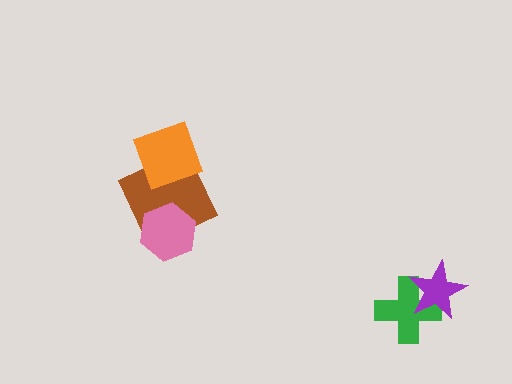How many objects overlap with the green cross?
1 object overlaps with the green cross.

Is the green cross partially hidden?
Yes, it is partially covered by another shape.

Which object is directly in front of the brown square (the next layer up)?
The orange diamond is directly in front of the brown square.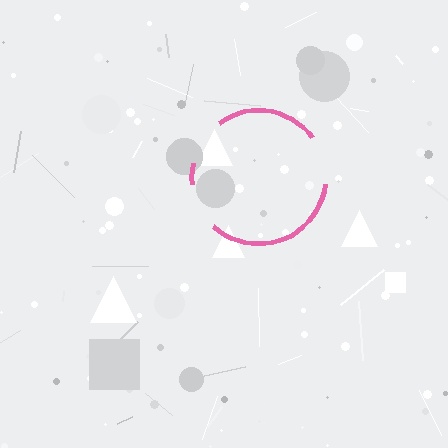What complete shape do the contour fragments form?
The contour fragments form a circle.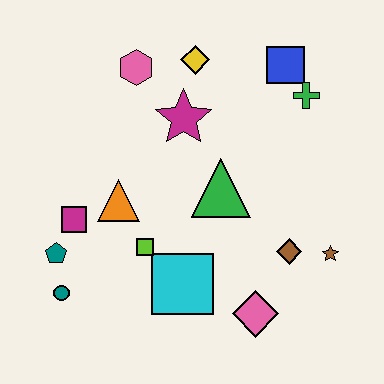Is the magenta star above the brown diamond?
Yes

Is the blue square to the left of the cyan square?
No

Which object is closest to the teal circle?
The teal pentagon is closest to the teal circle.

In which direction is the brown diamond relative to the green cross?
The brown diamond is below the green cross.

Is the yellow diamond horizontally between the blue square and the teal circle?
Yes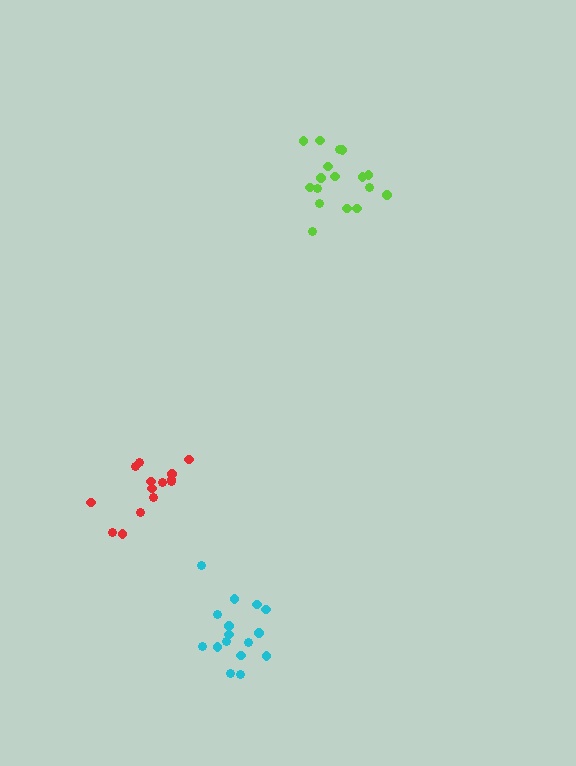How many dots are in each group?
Group 1: 16 dots, Group 2: 17 dots, Group 3: 14 dots (47 total).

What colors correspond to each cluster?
The clusters are colored: cyan, lime, red.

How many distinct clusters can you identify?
There are 3 distinct clusters.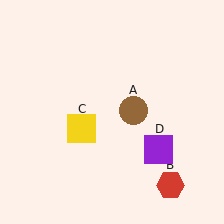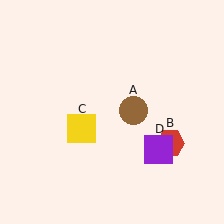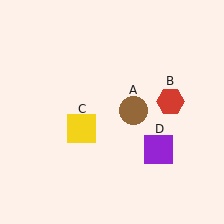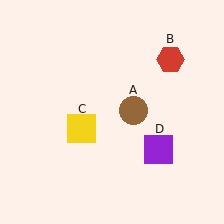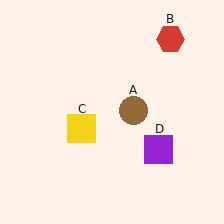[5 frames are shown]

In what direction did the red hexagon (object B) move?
The red hexagon (object B) moved up.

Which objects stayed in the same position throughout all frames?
Brown circle (object A) and yellow square (object C) and purple square (object D) remained stationary.